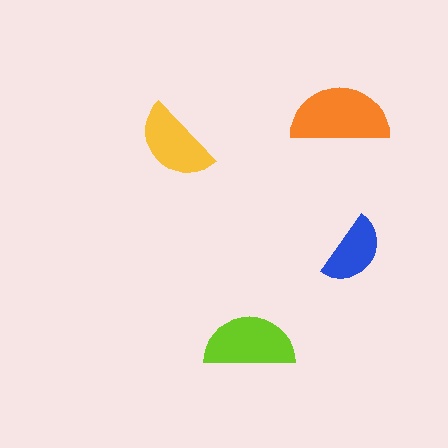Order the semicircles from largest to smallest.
the orange one, the lime one, the yellow one, the blue one.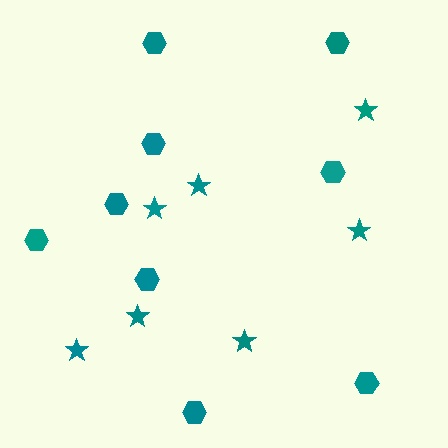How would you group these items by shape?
There are 2 groups: one group of hexagons (9) and one group of stars (7).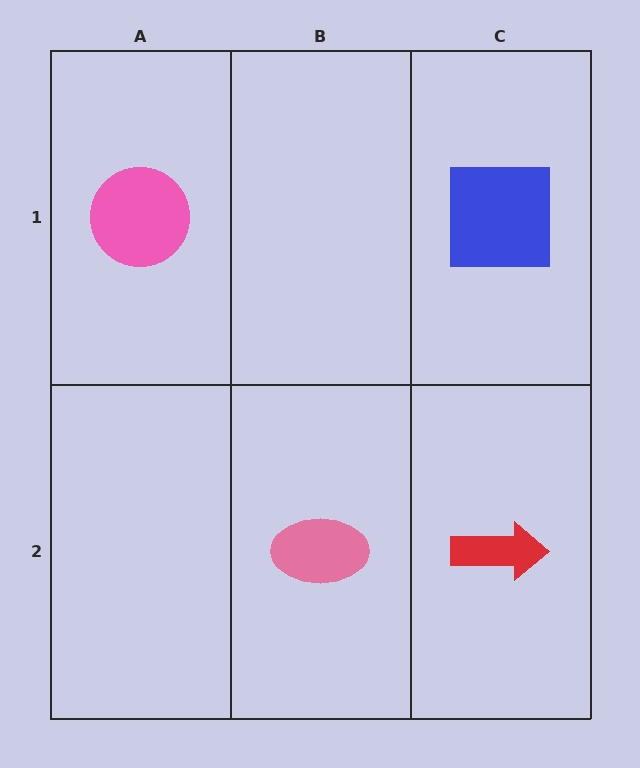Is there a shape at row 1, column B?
No, that cell is empty.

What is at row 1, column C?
A blue square.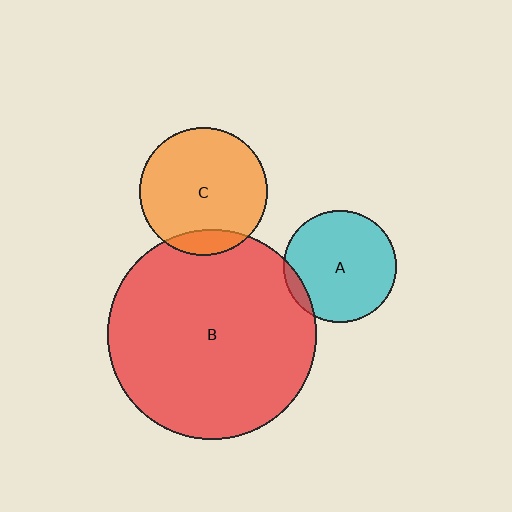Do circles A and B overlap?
Yes.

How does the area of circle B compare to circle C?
Approximately 2.7 times.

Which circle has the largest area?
Circle B (red).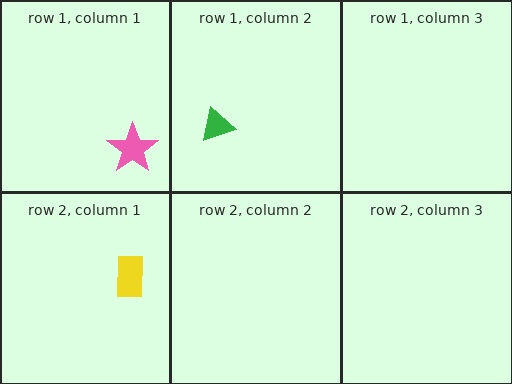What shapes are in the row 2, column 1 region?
The yellow rectangle.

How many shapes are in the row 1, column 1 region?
1.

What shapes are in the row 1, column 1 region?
The pink star.